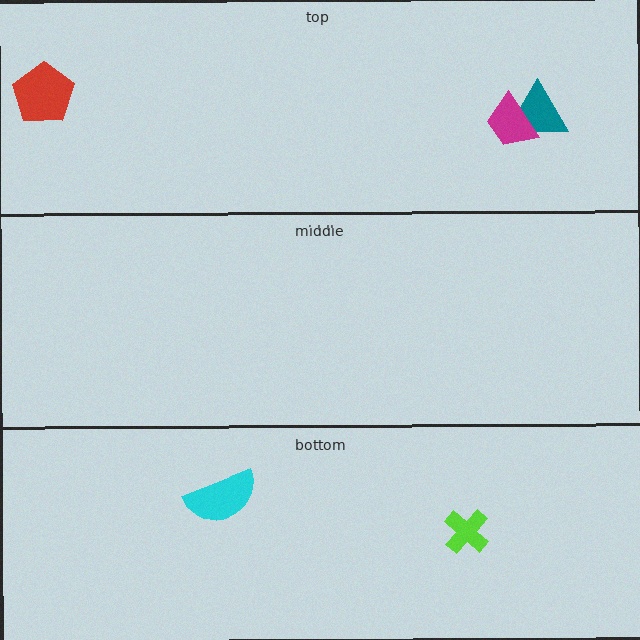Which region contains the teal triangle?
The top region.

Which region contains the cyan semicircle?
The bottom region.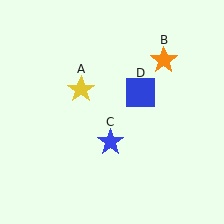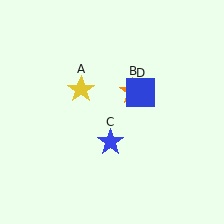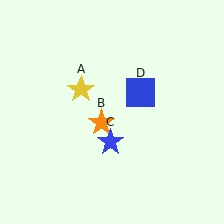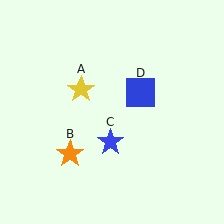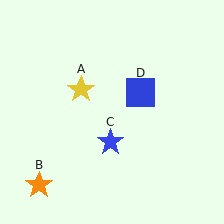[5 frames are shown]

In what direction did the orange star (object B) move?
The orange star (object B) moved down and to the left.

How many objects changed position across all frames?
1 object changed position: orange star (object B).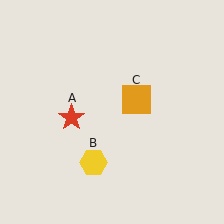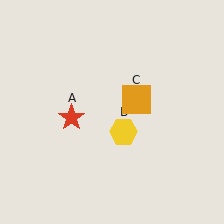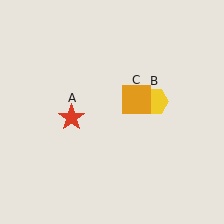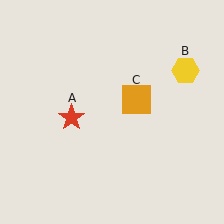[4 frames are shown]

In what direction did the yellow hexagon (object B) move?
The yellow hexagon (object B) moved up and to the right.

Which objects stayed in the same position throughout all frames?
Red star (object A) and orange square (object C) remained stationary.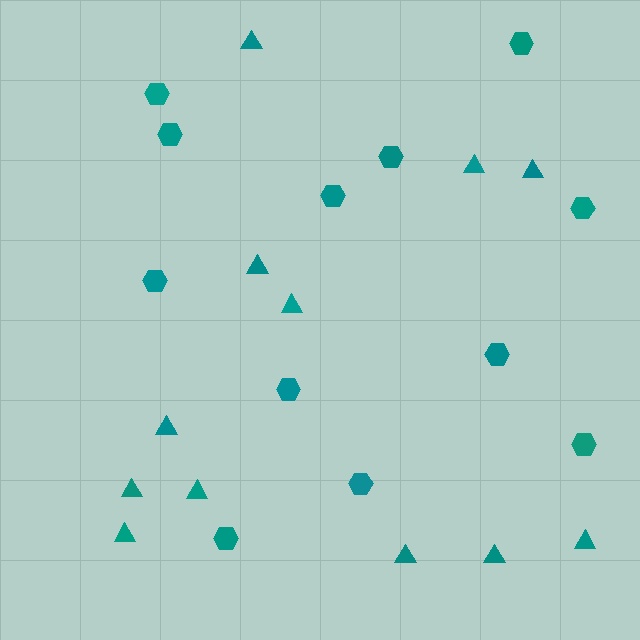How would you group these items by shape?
There are 2 groups: one group of triangles (12) and one group of hexagons (12).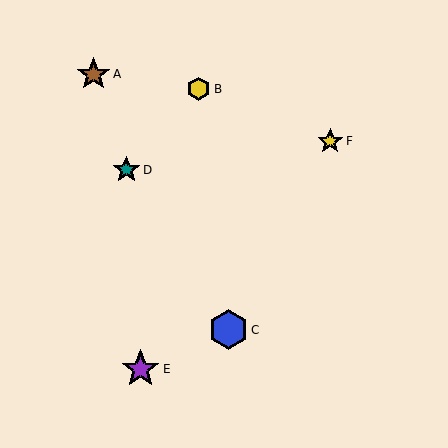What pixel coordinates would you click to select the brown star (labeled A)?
Click at (94, 74) to select the brown star A.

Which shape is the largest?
The blue hexagon (labeled C) is the largest.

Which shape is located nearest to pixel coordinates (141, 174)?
The teal star (labeled D) at (126, 170) is nearest to that location.